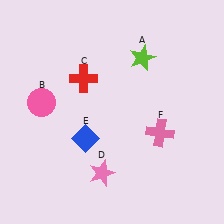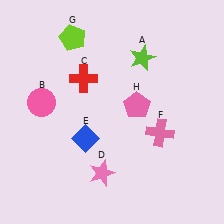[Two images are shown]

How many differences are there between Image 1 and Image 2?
There are 2 differences between the two images.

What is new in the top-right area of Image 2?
A pink pentagon (H) was added in the top-right area of Image 2.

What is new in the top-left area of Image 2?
A lime pentagon (G) was added in the top-left area of Image 2.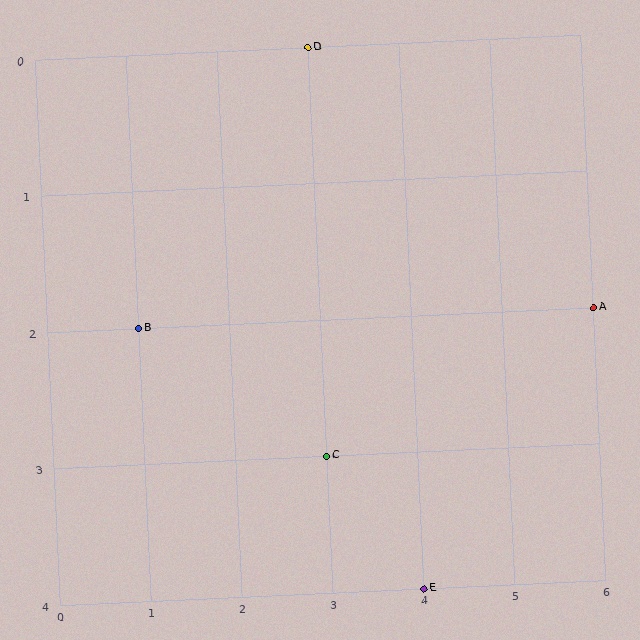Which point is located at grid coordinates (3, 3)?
Point C is at (3, 3).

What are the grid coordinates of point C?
Point C is at grid coordinates (3, 3).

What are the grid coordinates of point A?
Point A is at grid coordinates (6, 2).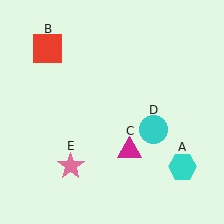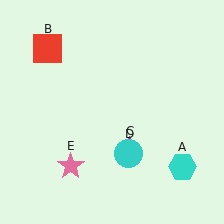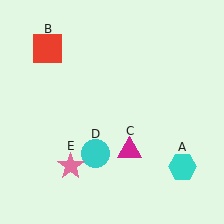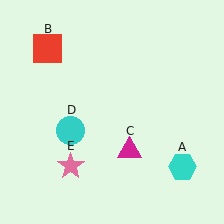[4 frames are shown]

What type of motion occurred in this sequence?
The cyan circle (object D) rotated clockwise around the center of the scene.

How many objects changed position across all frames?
1 object changed position: cyan circle (object D).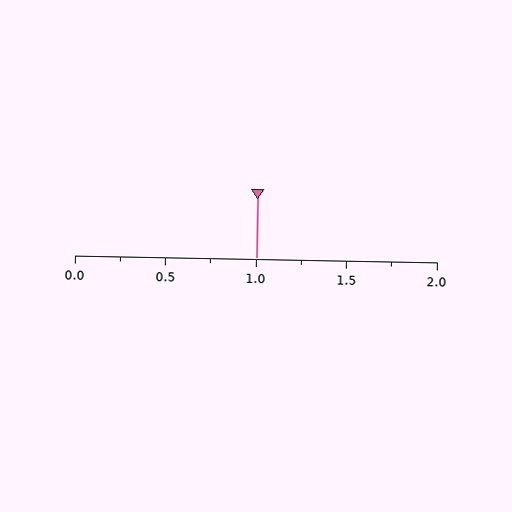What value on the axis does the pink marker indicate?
The marker indicates approximately 1.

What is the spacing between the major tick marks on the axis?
The major ticks are spaced 0.5 apart.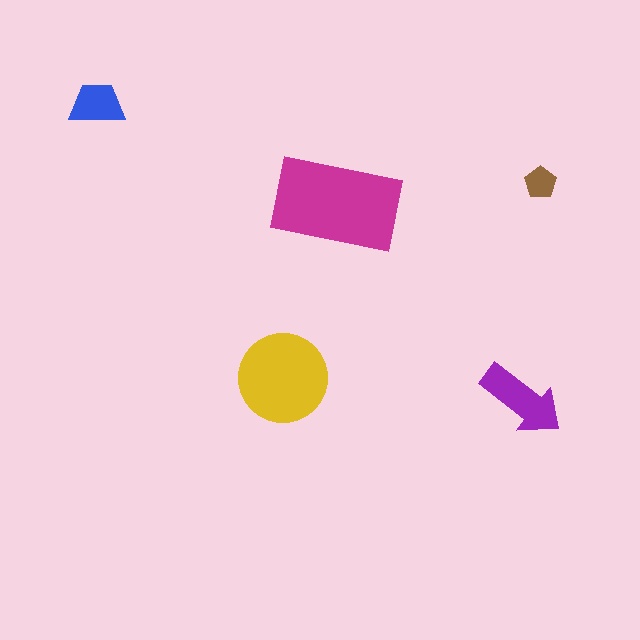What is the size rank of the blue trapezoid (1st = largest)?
4th.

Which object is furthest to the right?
The brown pentagon is rightmost.